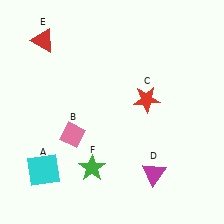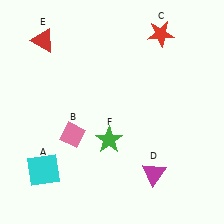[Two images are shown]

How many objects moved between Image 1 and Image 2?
2 objects moved between the two images.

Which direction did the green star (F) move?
The green star (F) moved up.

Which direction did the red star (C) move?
The red star (C) moved up.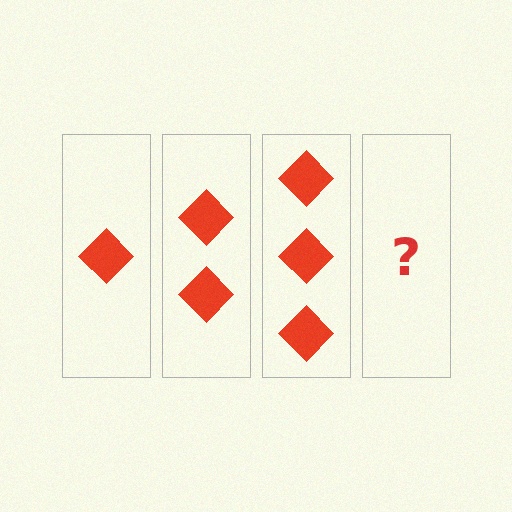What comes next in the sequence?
The next element should be 4 diamonds.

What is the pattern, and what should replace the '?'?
The pattern is that each step adds one more diamond. The '?' should be 4 diamonds.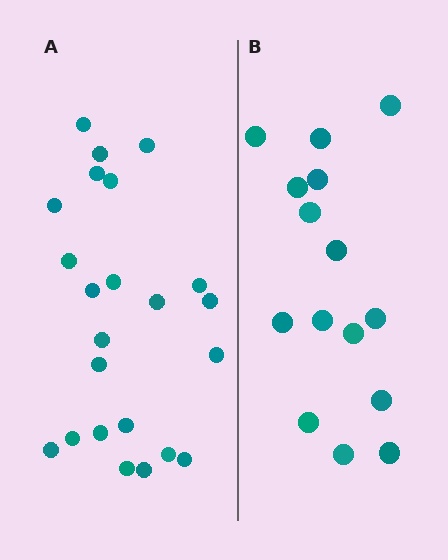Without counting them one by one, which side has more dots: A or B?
Region A (the left region) has more dots.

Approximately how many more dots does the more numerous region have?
Region A has roughly 8 or so more dots than region B.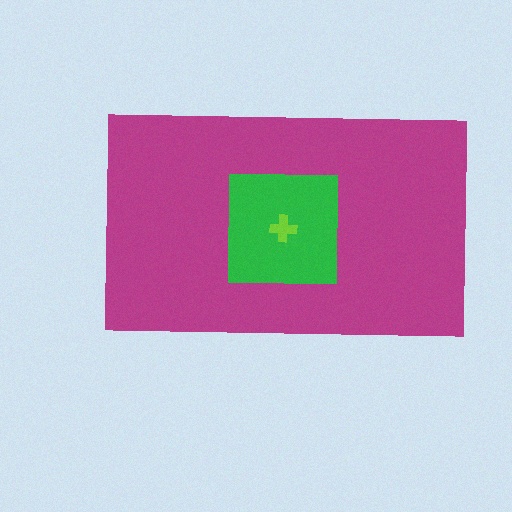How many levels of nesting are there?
3.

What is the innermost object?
The lime cross.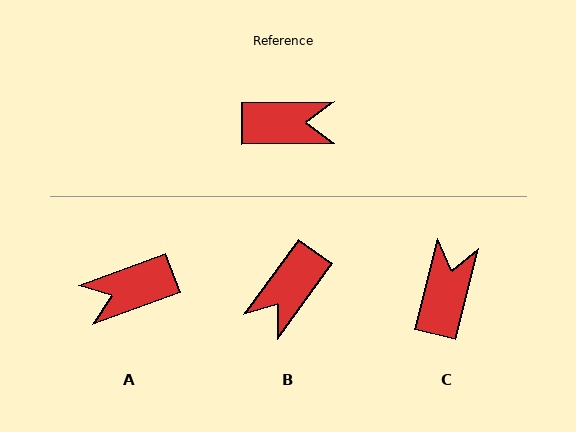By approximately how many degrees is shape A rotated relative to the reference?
Approximately 161 degrees clockwise.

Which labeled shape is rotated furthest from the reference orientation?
A, about 161 degrees away.